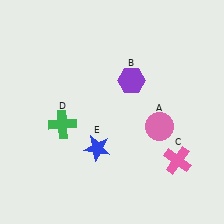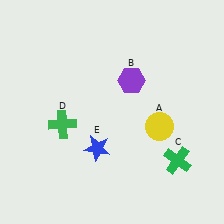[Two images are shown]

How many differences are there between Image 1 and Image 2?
There are 2 differences between the two images.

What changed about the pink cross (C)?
In Image 1, C is pink. In Image 2, it changed to green.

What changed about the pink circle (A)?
In Image 1, A is pink. In Image 2, it changed to yellow.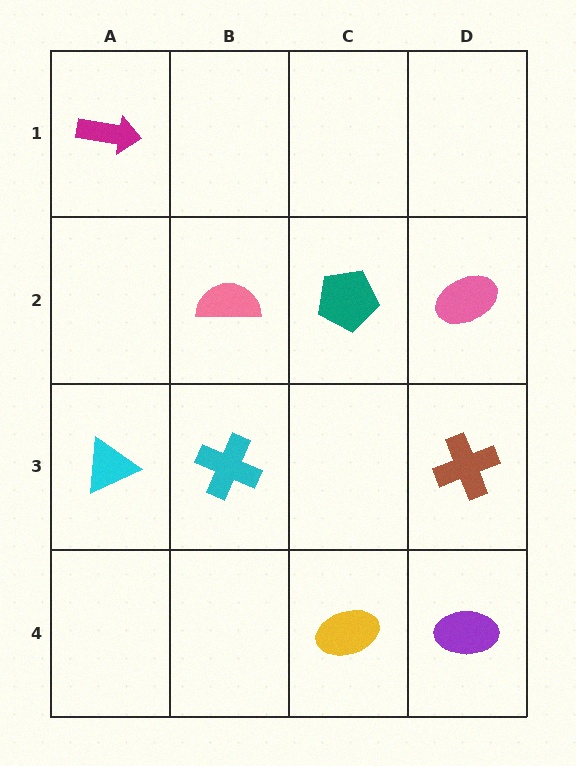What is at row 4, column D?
A purple ellipse.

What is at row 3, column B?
A cyan cross.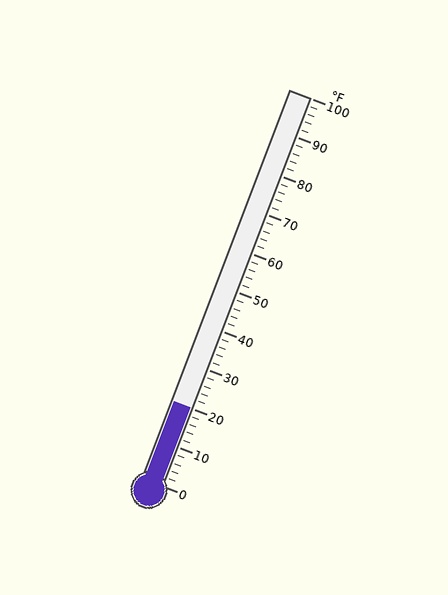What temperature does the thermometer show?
The thermometer shows approximately 20°F.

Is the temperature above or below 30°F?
The temperature is below 30°F.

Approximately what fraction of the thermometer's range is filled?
The thermometer is filled to approximately 20% of its range.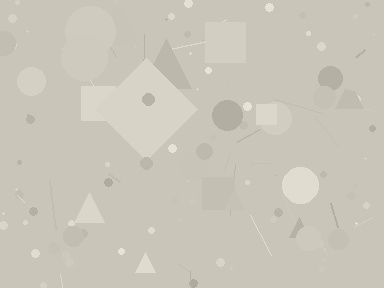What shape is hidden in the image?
A diamond is hidden in the image.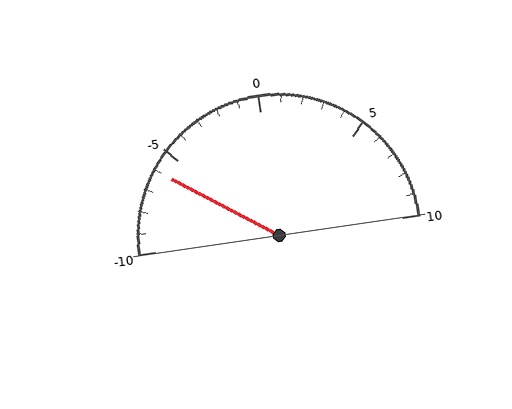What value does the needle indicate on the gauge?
The needle indicates approximately -6.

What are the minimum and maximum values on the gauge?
The gauge ranges from -10 to 10.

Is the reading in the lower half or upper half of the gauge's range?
The reading is in the lower half of the range (-10 to 10).